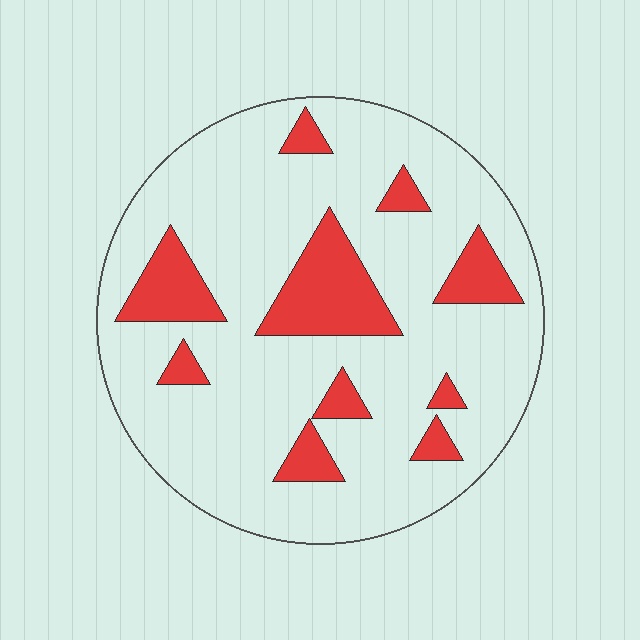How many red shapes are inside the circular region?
10.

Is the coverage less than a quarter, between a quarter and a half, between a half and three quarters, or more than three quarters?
Less than a quarter.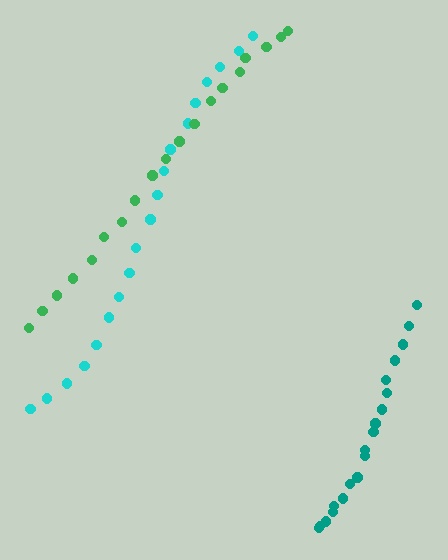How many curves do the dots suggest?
There are 3 distinct paths.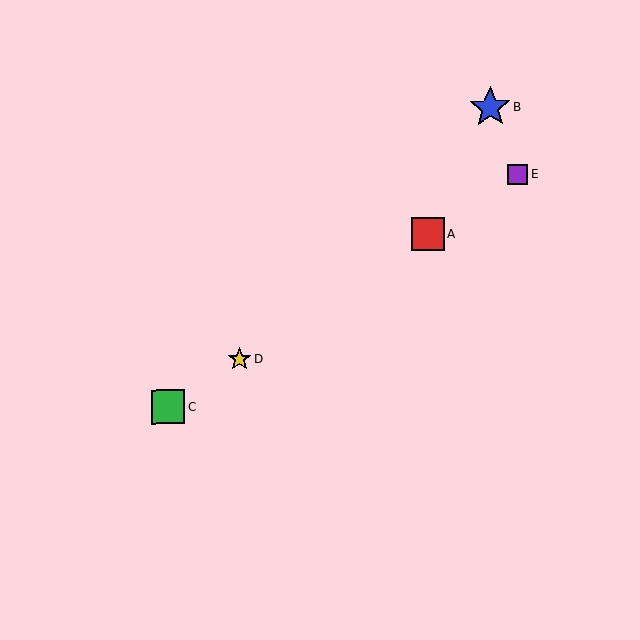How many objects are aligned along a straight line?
4 objects (A, C, D, E) are aligned along a straight line.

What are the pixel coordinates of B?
Object B is at (490, 108).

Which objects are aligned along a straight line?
Objects A, C, D, E are aligned along a straight line.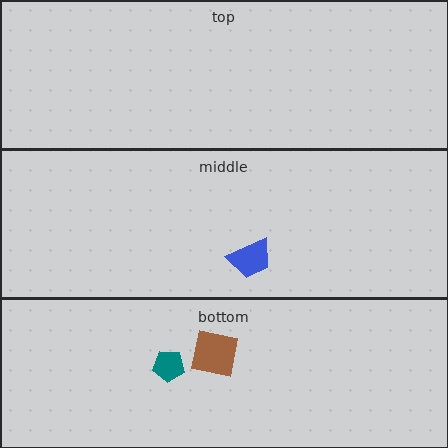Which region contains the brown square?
The bottom region.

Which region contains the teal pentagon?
The bottom region.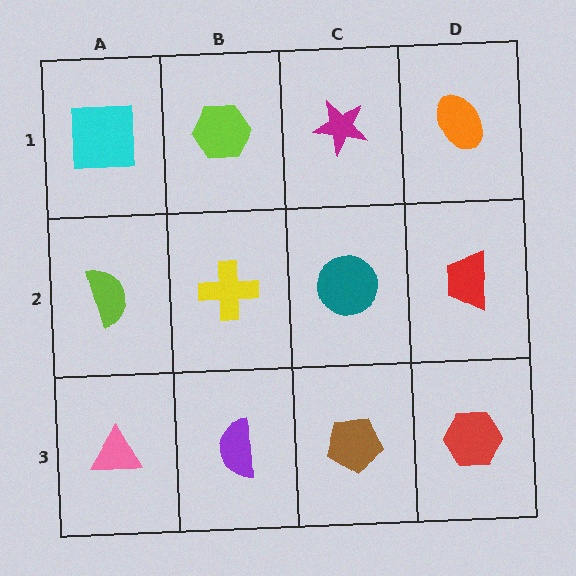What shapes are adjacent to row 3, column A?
A lime semicircle (row 2, column A), a purple semicircle (row 3, column B).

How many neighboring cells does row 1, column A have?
2.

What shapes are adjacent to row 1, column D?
A red trapezoid (row 2, column D), a magenta star (row 1, column C).